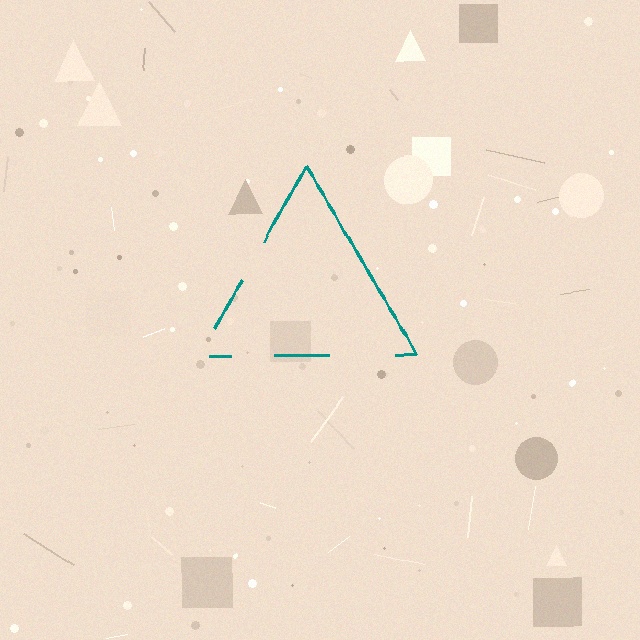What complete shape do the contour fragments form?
The contour fragments form a triangle.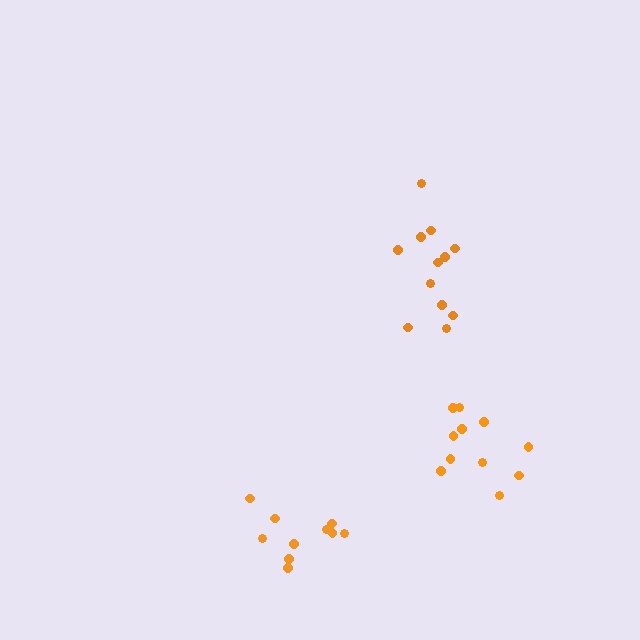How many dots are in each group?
Group 1: 10 dots, Group 2: 12 dots, Group 3: 11 dots (33 total).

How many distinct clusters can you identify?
There are 3 distinct clusters.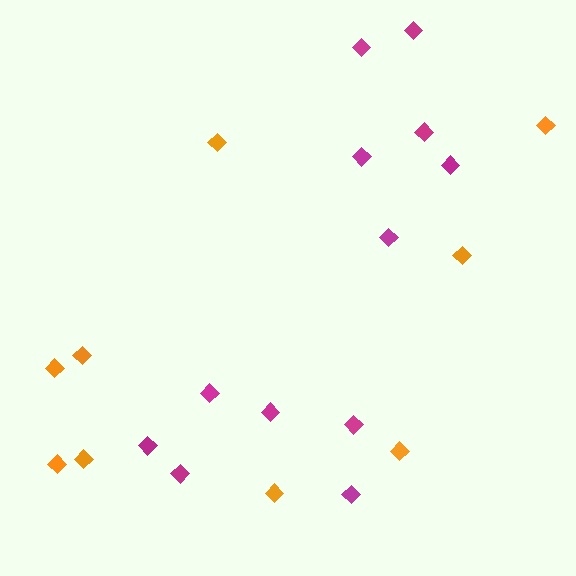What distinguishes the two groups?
There are 2 groups: one group of orange diamonds (9) and one group of magenta diamonds (12).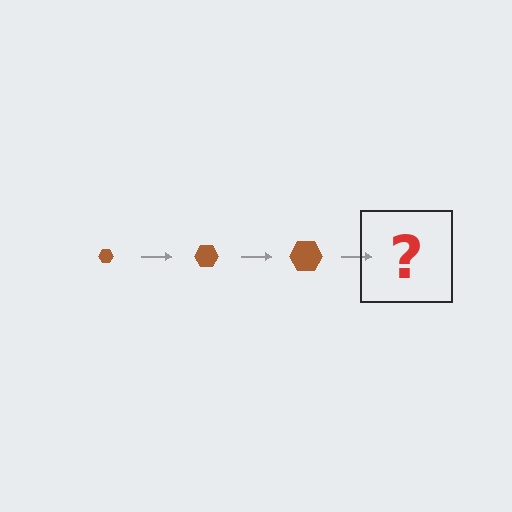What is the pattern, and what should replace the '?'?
The pattern is that the hexagon gets progressively larger each step. The '?' should be a brown hexagon, larger than the previous one.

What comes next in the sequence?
The next element should be a brown hexagon, larger than the previous one.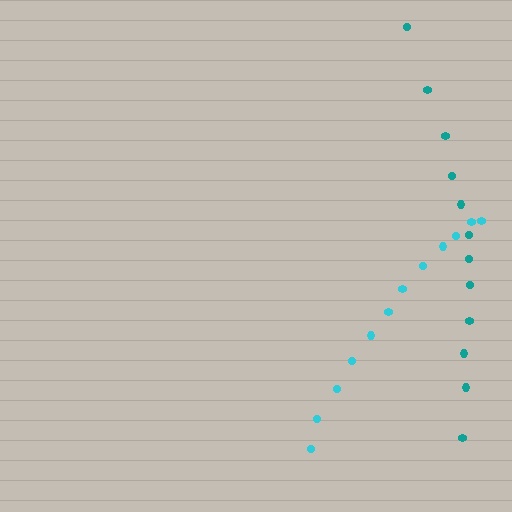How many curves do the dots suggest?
There are 2 distinct paths.